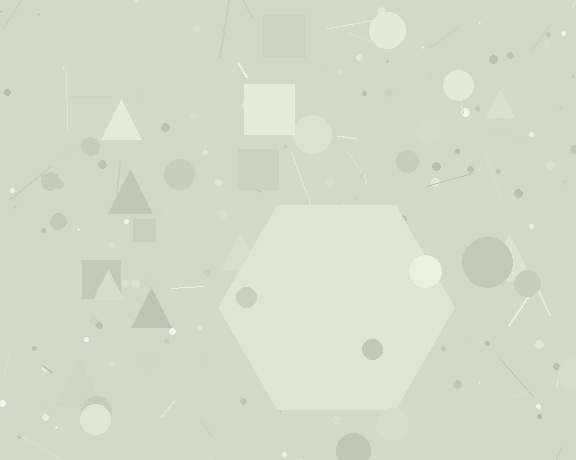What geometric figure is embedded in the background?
A hexagon is embedded in the background.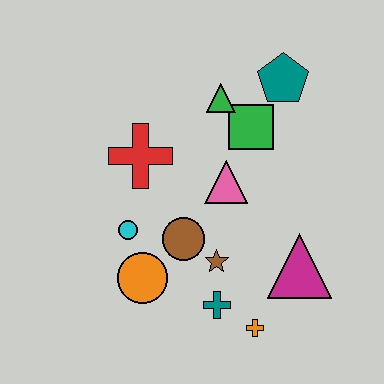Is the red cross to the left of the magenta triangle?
Yes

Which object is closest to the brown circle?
The brown star is closest to the brown circle.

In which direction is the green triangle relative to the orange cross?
The green triangle is above the orange cross.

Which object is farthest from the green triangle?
The orange cross is farthest from the green triangle.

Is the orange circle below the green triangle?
Yes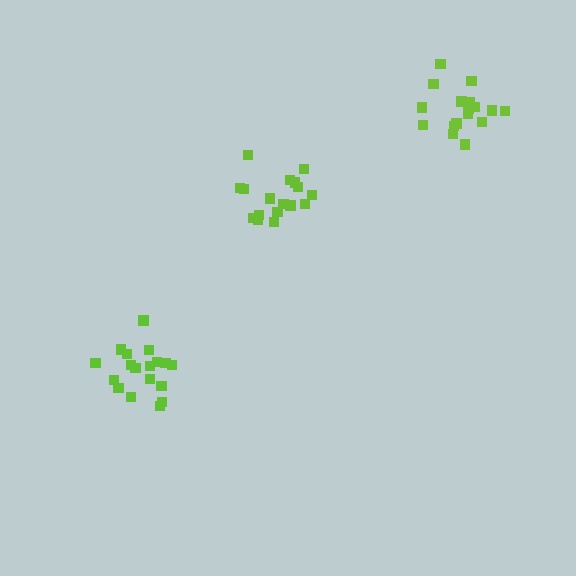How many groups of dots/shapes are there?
There are 3 groups.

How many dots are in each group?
Group 1: 18 dots, Group 2: 18 dots, Group 3: 18 dots (54 total).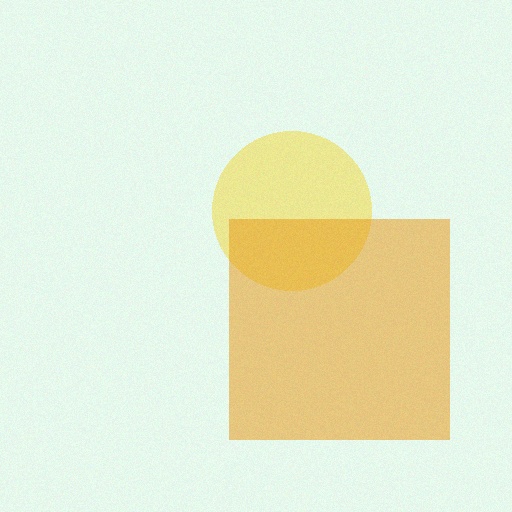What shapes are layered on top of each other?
The layered shapes are: a yellow circle, an orange square.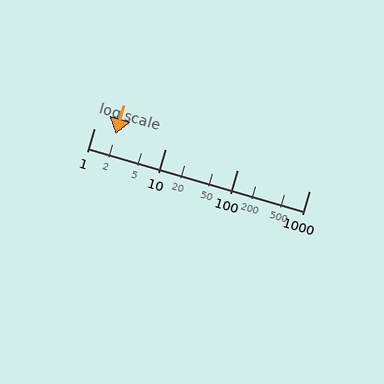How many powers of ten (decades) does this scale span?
The scale spans 3 decades, from 1 to 1000.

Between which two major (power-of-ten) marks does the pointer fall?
The pointer is between 1 and 10.